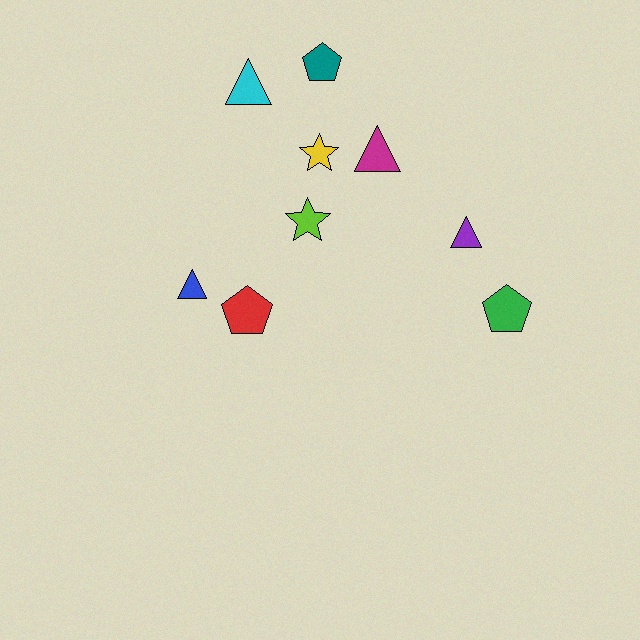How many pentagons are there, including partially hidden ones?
There are 3 pentagons.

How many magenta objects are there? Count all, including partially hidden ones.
There is 1 magenta object.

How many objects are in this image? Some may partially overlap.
There are 9 objects.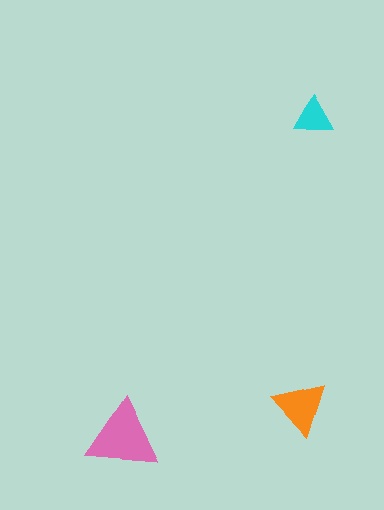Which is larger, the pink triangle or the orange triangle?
The pink one.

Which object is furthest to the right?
The cyan triangle is rightmost.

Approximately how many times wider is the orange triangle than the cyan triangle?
About 1.5 times wider.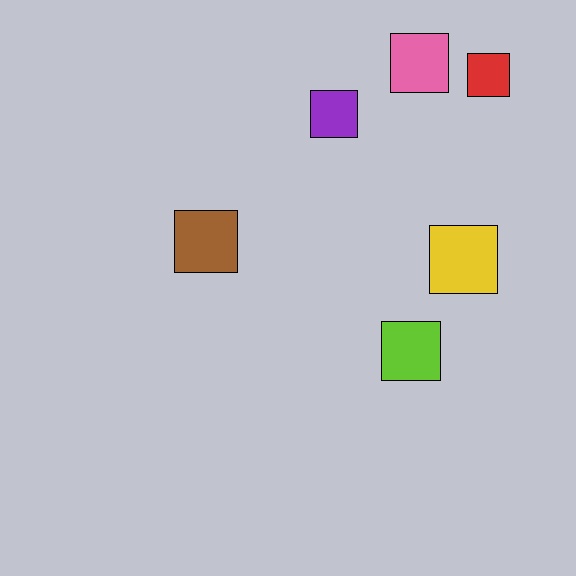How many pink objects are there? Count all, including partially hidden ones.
There is 1 pink object.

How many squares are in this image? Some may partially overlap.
There are 6 squares.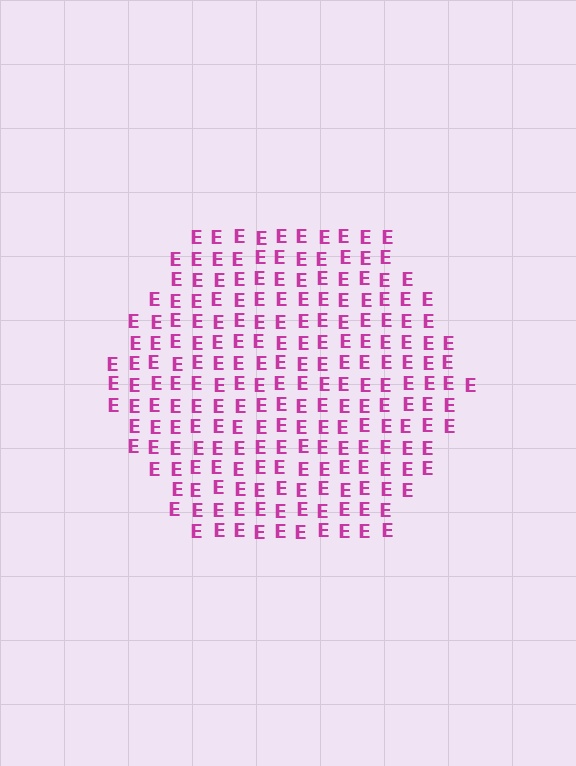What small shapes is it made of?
It is made of small letter E's.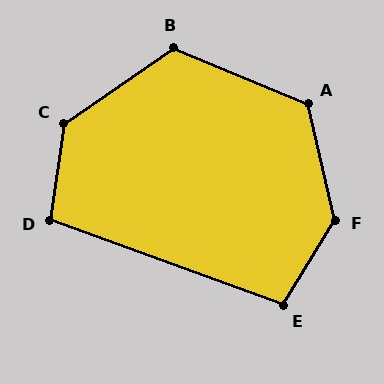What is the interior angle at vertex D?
Approximately 101 degrees (obtuse).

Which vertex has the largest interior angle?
F, at approximately 136 degrees.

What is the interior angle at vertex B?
Approximately 123 degrees (obtuse).